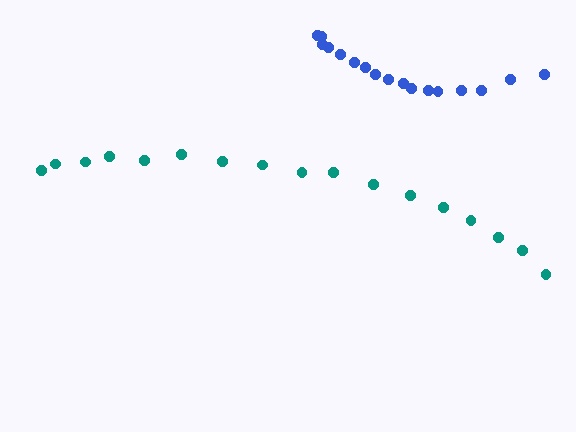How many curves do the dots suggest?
There are 2 distinct paths.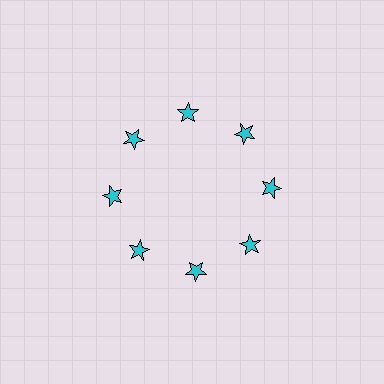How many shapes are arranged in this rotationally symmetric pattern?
There are 8 shapes, arranged in 8 groups of 1.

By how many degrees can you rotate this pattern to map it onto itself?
The pattern maps onto itself every 45 degrees of rotation.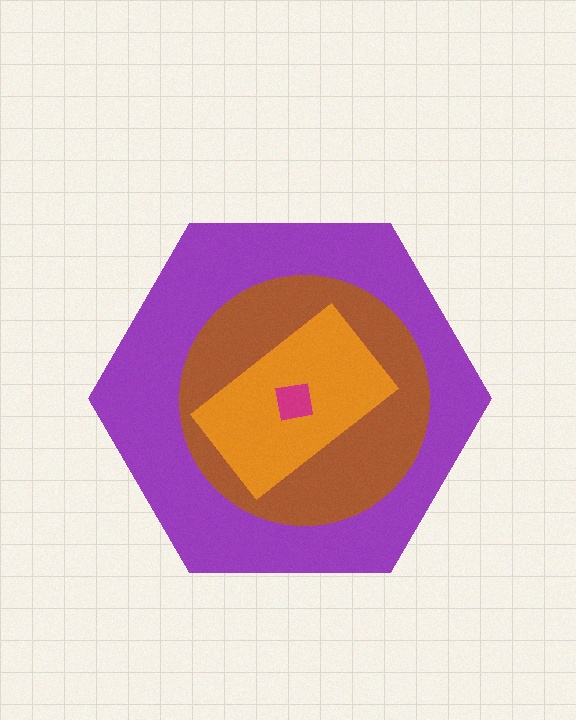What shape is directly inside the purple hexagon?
The brown circle.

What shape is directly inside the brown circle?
The orange rectangle.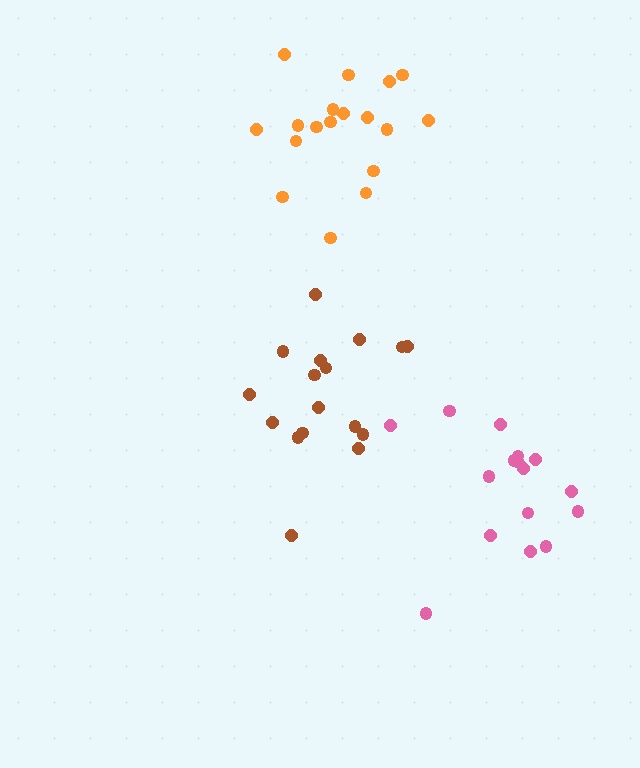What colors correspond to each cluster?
The clusters are colored: brown, pink, orange.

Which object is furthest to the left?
The brown cluster is leftmost.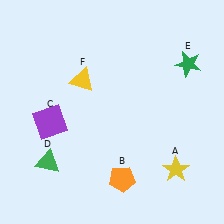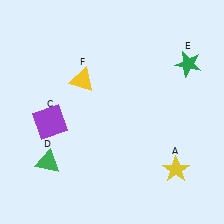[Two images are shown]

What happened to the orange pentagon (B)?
The orange pentagon (B) was removed in Image 2. It was in the bottom-right area of Image 1.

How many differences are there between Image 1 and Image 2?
There is 1 difference between the two images.